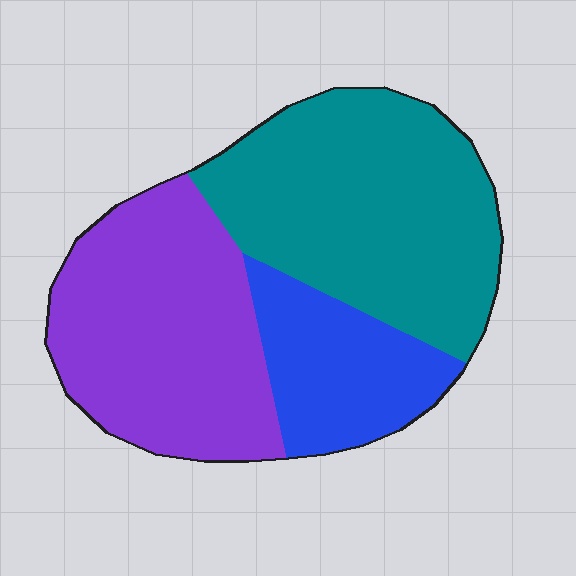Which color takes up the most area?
Teal, at roughly 45%.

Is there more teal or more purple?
Teal.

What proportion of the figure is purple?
Purple takes up about three eighths (3/8) of the figure.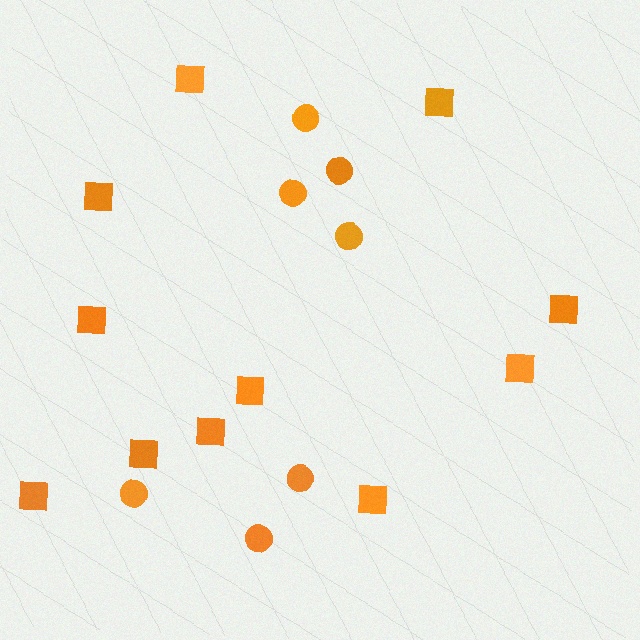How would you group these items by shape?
There are 2 groups: one group of squares (11) and one group of circles (7).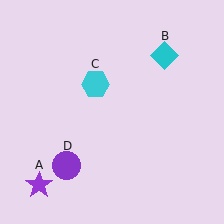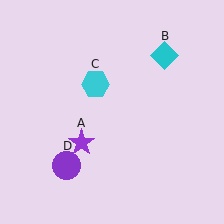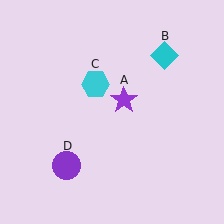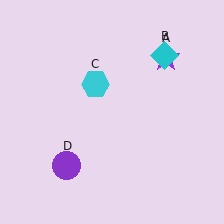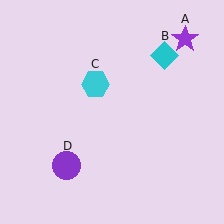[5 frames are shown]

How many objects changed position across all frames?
1 object changed position: purple star (object A).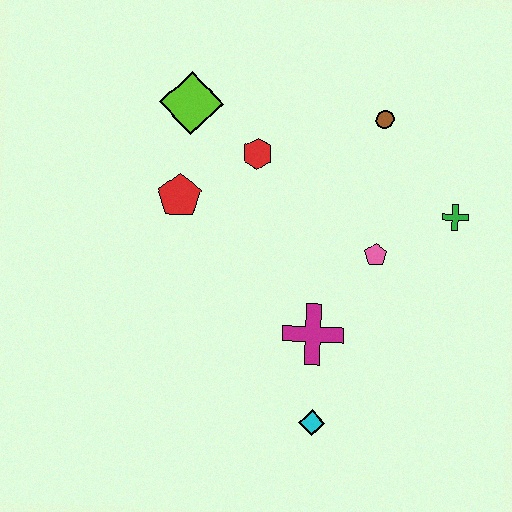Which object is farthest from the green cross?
The lime diamond is farthest from the green cross.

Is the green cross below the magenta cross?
No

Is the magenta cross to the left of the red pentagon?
No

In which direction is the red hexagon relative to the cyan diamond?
The red hexagon is above the cyan diamond.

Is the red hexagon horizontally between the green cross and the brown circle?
No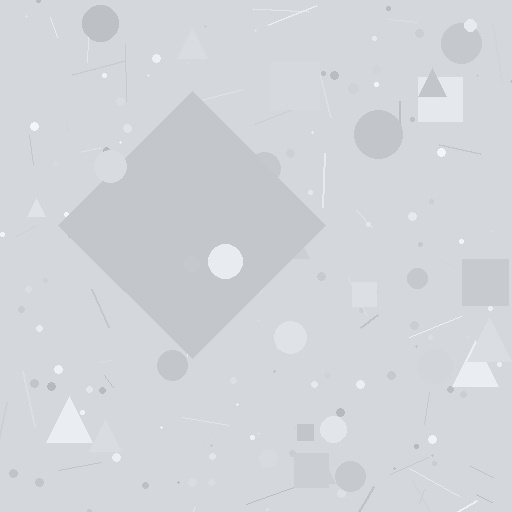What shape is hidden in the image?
A diamond is hidden in the image.